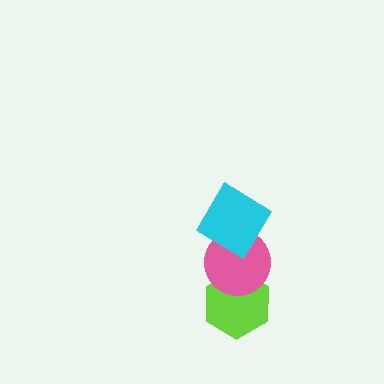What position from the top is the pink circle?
The pink circle is 2nd from the top.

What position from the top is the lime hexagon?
The lime hexagon is 3rd from the top.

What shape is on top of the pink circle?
The cyan diamond is on top of the pink circle.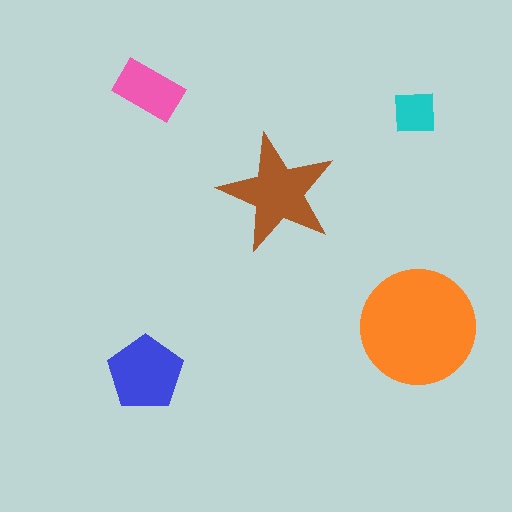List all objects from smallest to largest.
The cyan square, the pink rectangle, the blue pentagon, the brown star, the orange circle.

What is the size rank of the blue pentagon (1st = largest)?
3rd.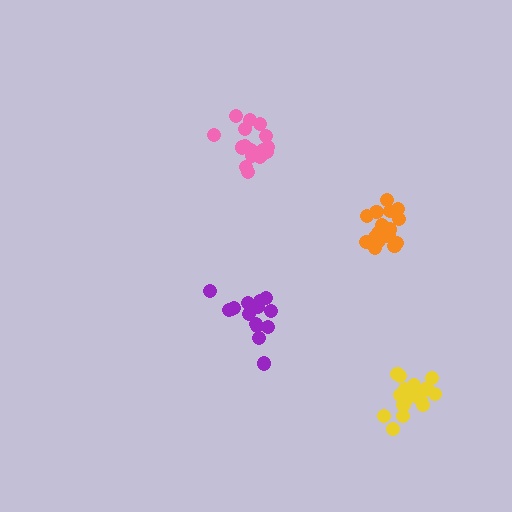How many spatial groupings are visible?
There are 4 spatial groupings.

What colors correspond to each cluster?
The clusters are colored: purple, yellow, orange, pink.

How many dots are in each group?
Group 1: 15 dots, Group 2: 20 dots, Group 3: 19 dots, Group 4: 17 dots (71 total).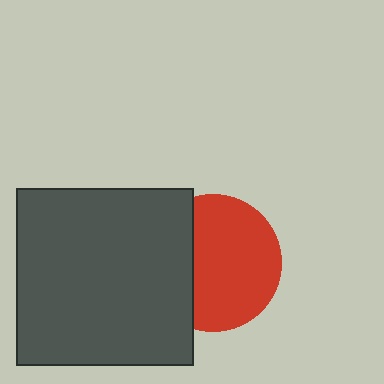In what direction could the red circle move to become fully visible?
The red circle could move right. That would shift it out from behind the dark gray square entirely.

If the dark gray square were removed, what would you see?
You would see the complete red circle.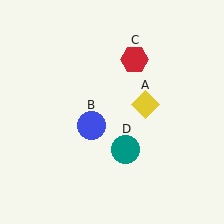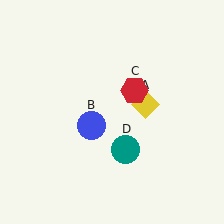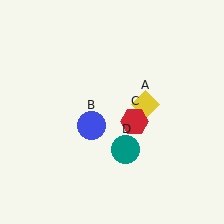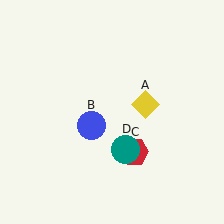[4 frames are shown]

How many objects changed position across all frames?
1 object changed position: red hexagon (object C).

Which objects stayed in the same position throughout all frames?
Yellow diamond (object A) and blue circle (object B) and teal circle (object D) remained stationary.